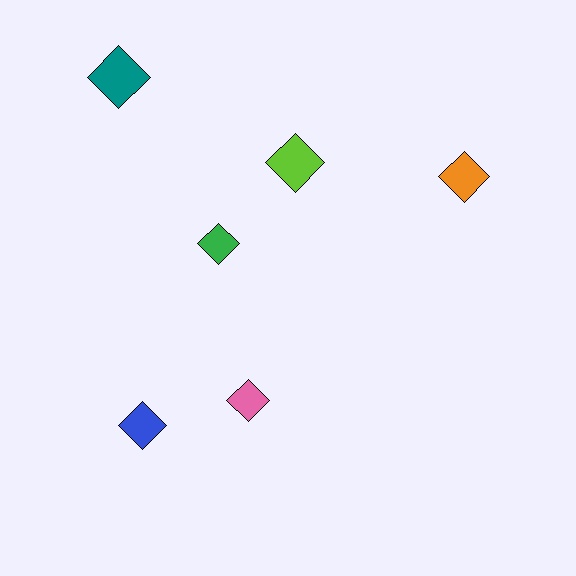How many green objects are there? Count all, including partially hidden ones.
There is 1 green object.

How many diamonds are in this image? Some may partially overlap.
There are 6 diamonds.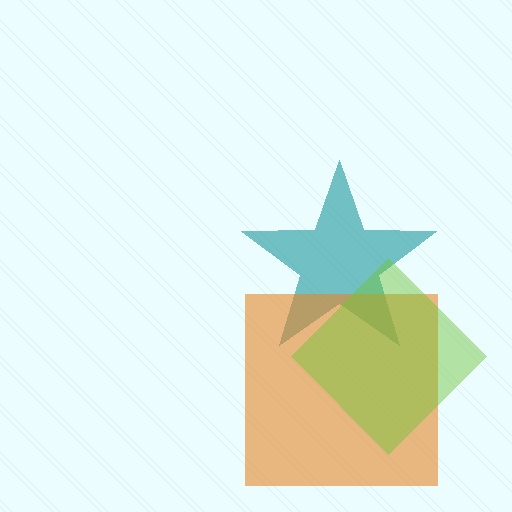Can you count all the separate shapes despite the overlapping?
Yes, there are 3 separate shapes.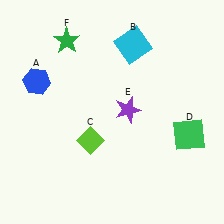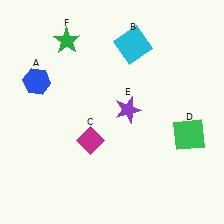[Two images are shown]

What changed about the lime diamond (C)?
In Image 1, C is lime. In Image 2, it changed to magenta.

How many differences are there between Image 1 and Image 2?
There is 1 difference between the two images.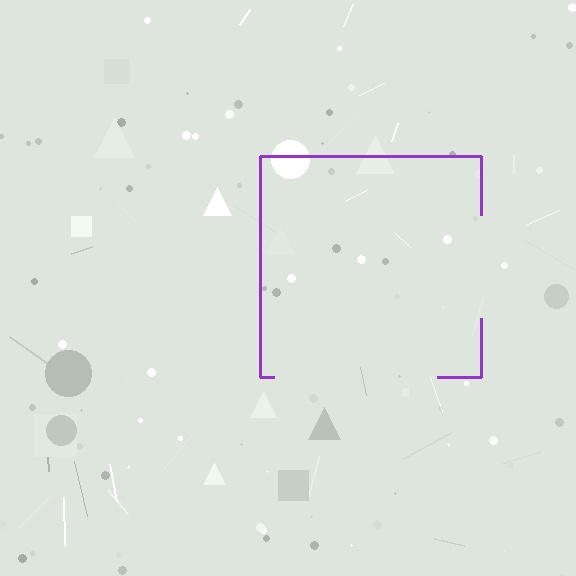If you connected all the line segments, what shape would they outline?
They would outline a square.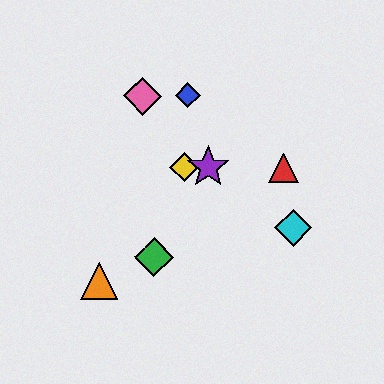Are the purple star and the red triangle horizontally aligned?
Yes, both are at y≈167.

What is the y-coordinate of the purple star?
The purple star is at y≈167.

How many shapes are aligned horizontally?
3 shapes (the red triangle, the yellow diamond, the purple star) are aligned horizontally.